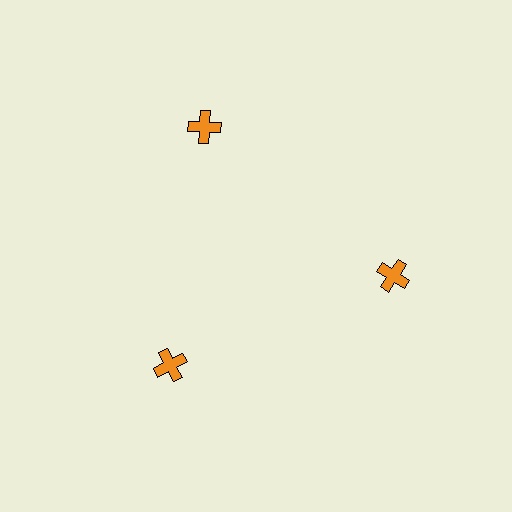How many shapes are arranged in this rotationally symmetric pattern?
There are 3 shapes, arranged in 3 groups of 1.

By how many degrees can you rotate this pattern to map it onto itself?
The pattern maps onto itself every 120 degrees of rotation.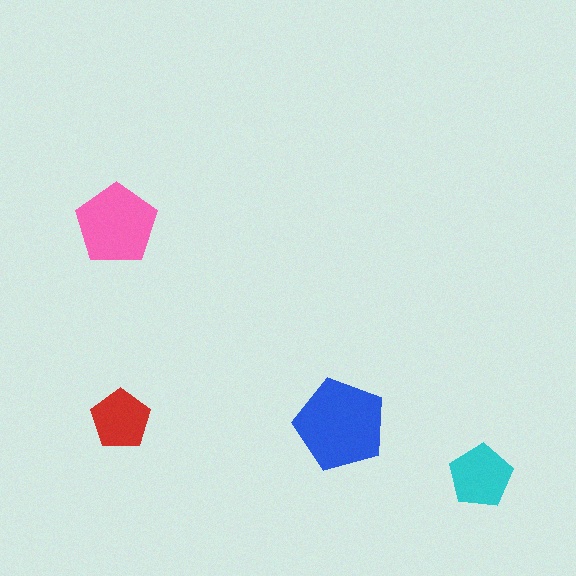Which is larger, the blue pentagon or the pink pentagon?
The blue one.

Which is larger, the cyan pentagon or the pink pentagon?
The pink one.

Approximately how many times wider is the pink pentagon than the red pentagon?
About 1.5 times wider.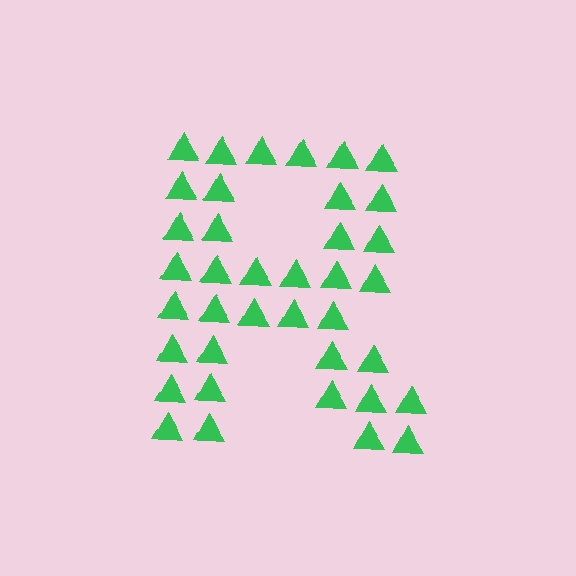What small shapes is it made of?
It is made of small triangles.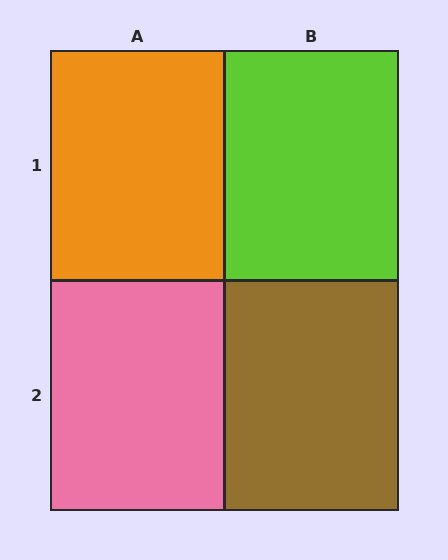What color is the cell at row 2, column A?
Pink.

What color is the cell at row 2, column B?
Brown.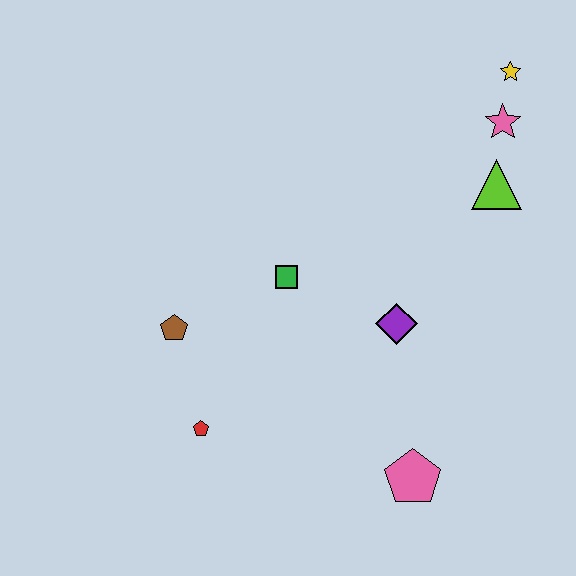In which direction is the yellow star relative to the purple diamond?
The yellow star is above the purple diamond.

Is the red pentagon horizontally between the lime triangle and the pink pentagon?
No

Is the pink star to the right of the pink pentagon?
Yes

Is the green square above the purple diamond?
Yes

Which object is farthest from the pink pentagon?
The yellow star is farthest from the pink pentagon.